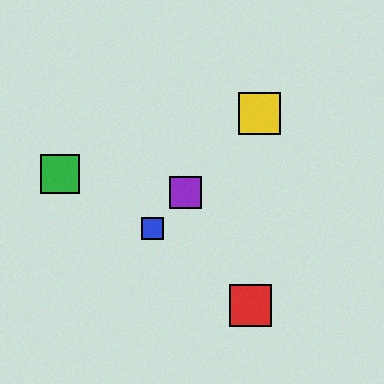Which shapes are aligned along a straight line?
The blue square, the yellow square, the purple square are aligned along a straight line.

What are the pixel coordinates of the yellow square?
The yellow square is at (259, 113).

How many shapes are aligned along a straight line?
3 shapes (the blue square, the yellow square, the purple square) are aligned along a straight line.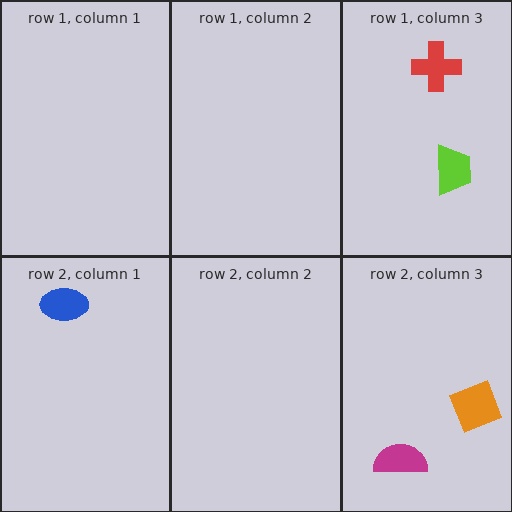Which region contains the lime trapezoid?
The row 1, column 3 region.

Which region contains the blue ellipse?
The row 2, column 1 region.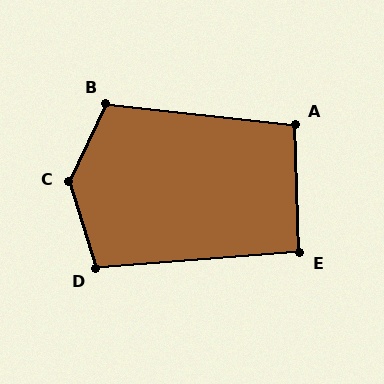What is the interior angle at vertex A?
Approximately 98 degrees (obtuse).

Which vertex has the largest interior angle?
C, at approximately 138 degrees.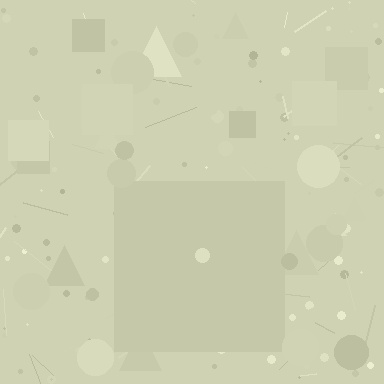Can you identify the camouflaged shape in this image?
The camouflaged shape is a square.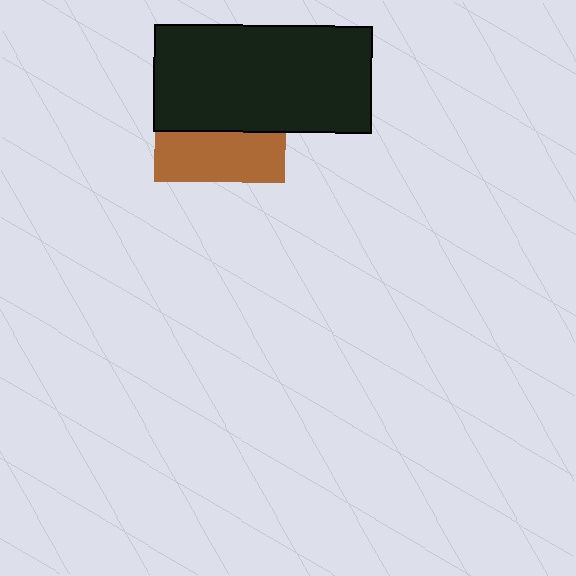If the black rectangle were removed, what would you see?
You would see the complete brown square.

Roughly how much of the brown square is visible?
A small part of it is visible (roughly 38%).